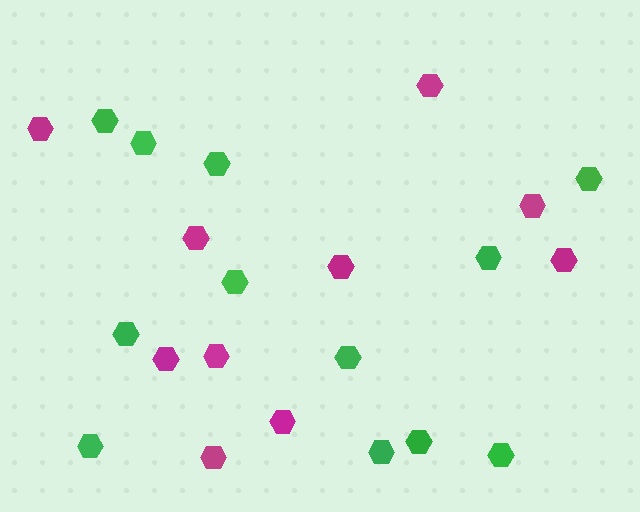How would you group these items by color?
There are 2 groups: one group of green hexagons (12) and one group of magenta hexagons (10).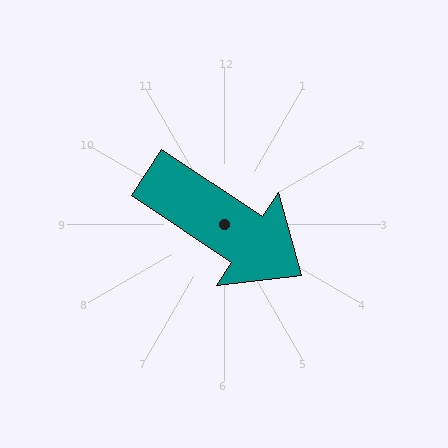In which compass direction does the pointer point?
Southeast.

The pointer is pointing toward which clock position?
Roughly 4 o'clock.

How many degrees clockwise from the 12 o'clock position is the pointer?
Approximately 124 degrees.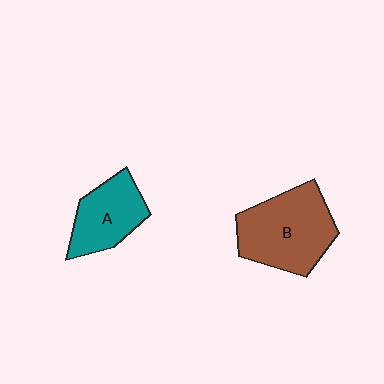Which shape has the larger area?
Shape B (brown).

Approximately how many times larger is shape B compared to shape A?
Approximately 1.5 times.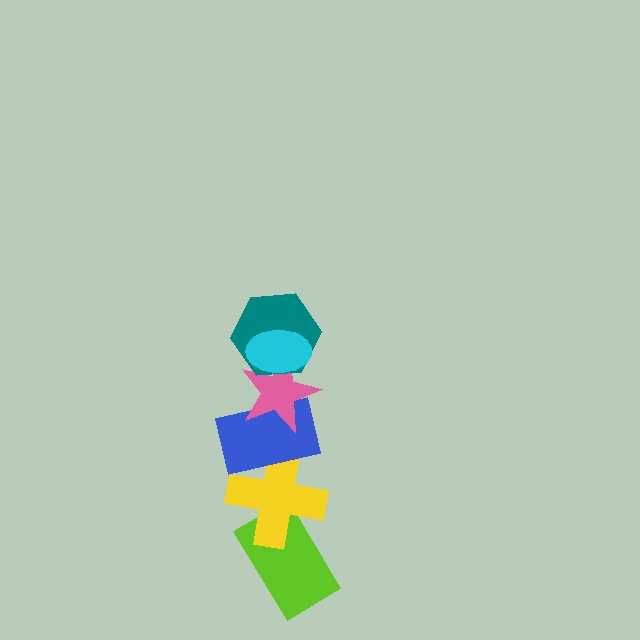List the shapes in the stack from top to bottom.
From top to bottom: the cyan ellipse, the teal hexagon, the pink star, the blue rectangle, the yellow cross, the lime rectangle.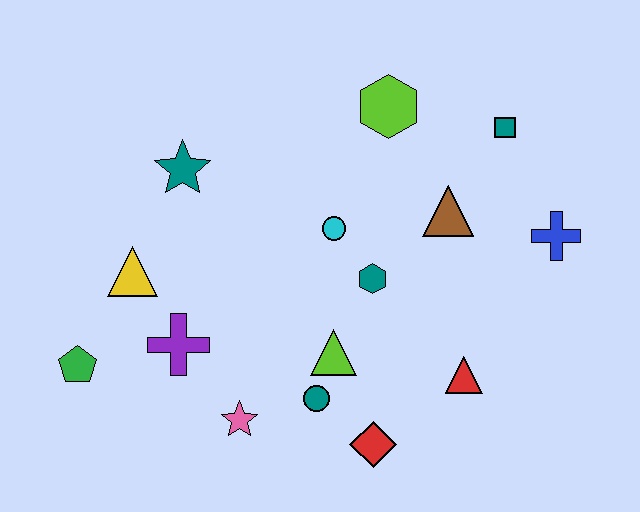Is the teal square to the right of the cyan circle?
Yes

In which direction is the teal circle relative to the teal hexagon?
The teal circle is below the teal hexagon.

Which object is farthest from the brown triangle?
The green pentagon is farthest from the brown triangle.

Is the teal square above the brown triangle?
Yes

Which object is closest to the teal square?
The brown triangle is closest to the teal square.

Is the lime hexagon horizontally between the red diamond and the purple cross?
No